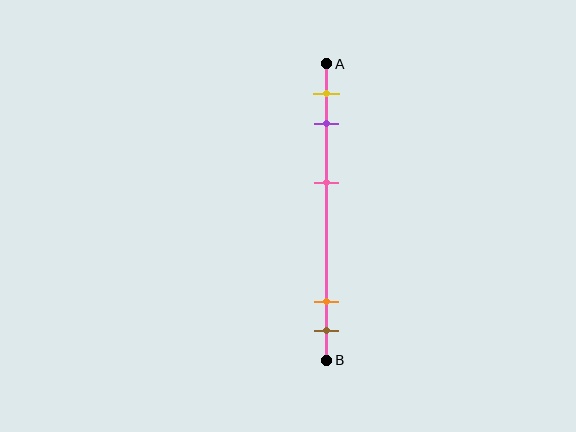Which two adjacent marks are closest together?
The orange and brown marks are the closest adjacent pair.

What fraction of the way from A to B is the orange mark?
The orange mark is approximately 80% (0.8) of the way from A to B.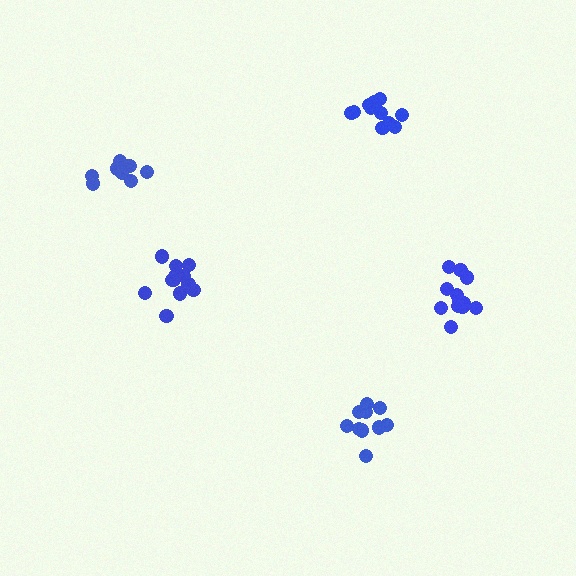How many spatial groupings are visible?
There are 5 spatial groupings.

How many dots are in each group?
Group 1: 12 dots, Group 2: 10 dots, Group 3: 8 dots, Group 4: 12 dots, Group 5: 12 dots (54 total).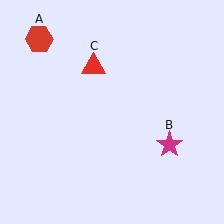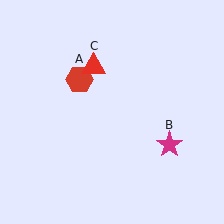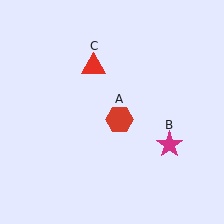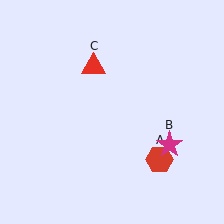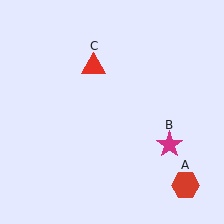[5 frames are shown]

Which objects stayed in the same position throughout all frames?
Magenta star (object B) and red triangle (object C) remained stationary.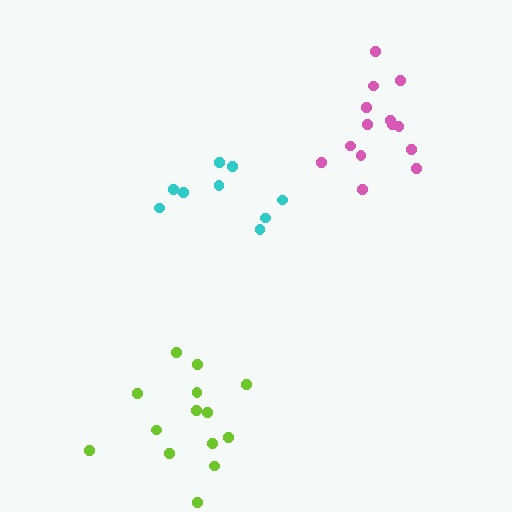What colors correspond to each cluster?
The clusters are colored: cyan, lime, pink.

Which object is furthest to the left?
The lime cluster is leftmost.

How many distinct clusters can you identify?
There are 3 distinct clusters.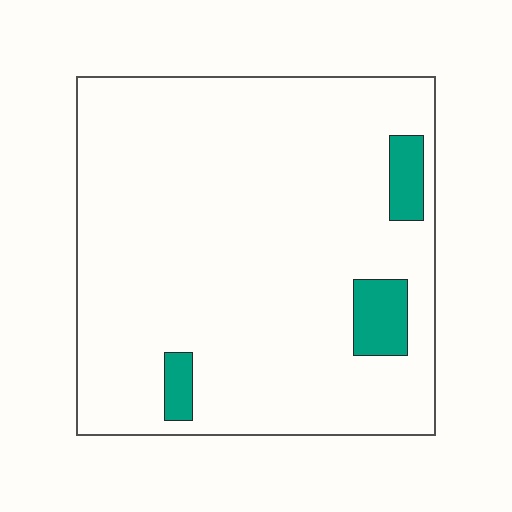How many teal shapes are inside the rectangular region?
3.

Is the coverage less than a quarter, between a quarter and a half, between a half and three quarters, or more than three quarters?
Less than a quarter.